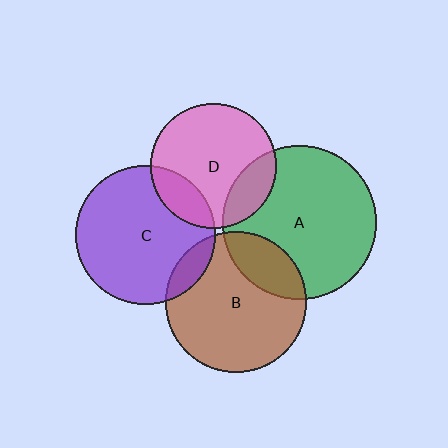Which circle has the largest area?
Circle A (green).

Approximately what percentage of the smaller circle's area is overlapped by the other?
Approximately 20%.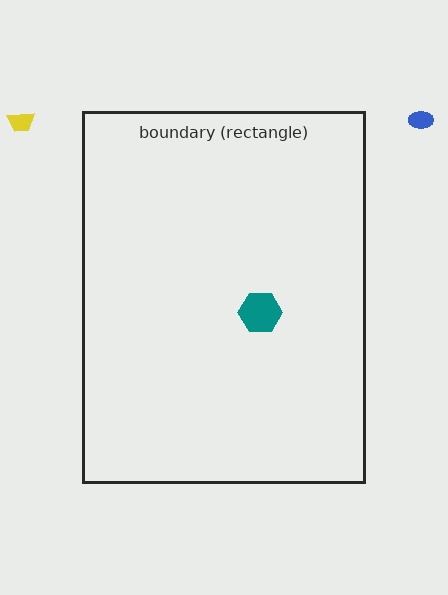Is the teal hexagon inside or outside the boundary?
Inside.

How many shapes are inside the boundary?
1 inside, 2 outside.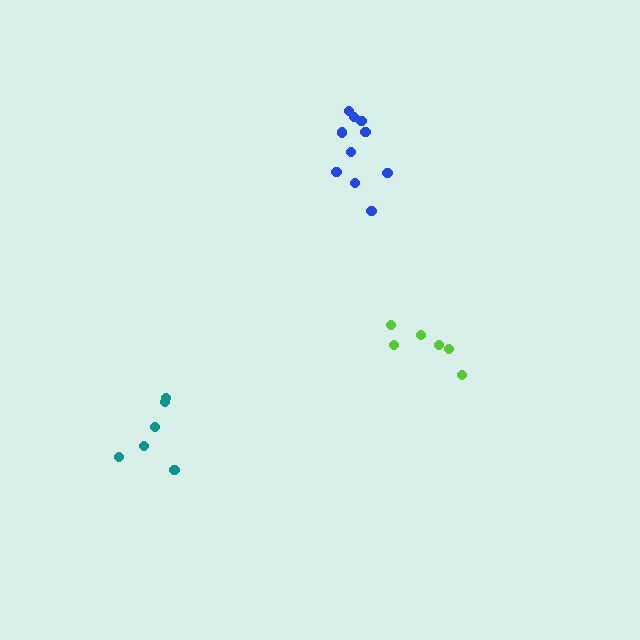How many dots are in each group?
Group 1: 6 dots, Group 2: 6 dots, Group 3: 10 dots (22 total).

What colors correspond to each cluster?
The clusters are colored: lime, teal, blue.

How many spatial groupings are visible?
There are 3 spatial groupings.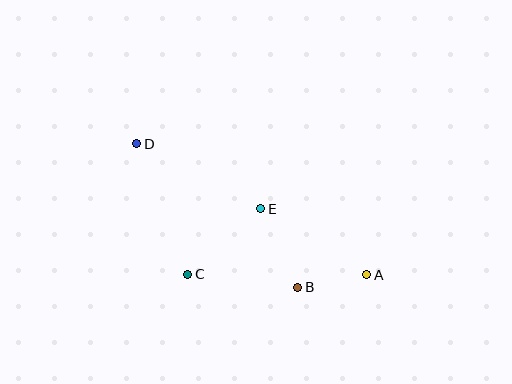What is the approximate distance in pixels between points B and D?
The distance between B and D is approximately 216 pixels.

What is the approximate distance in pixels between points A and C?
The distance between A and C is approximately 179 pixels.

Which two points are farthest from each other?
Points A and D are farthest from each other.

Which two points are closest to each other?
Points A and B are closest to each other.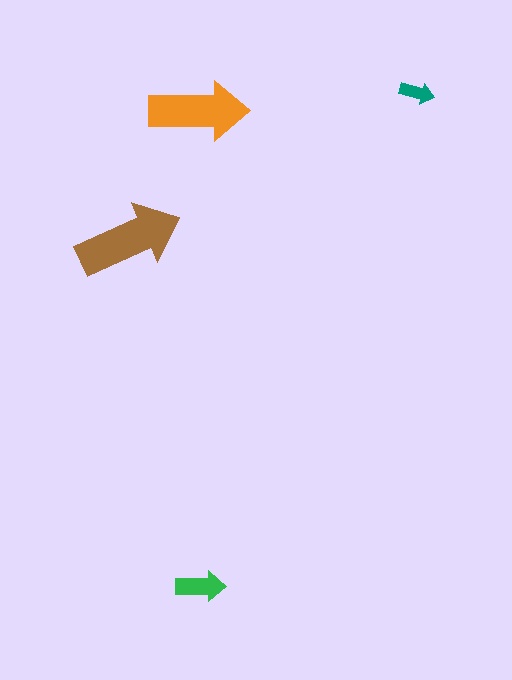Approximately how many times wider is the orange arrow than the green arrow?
About 2 times wider.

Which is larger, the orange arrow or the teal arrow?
The orange one.